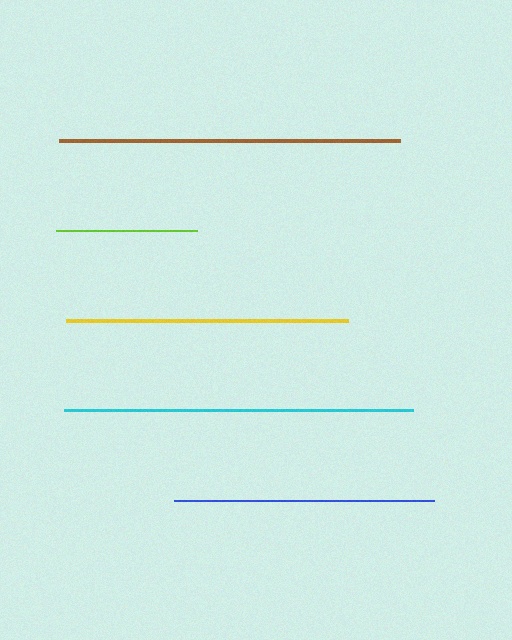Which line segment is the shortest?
The lime line is the shortest at approximately 142 pixels.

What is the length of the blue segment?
The blue segment is approximately 260 pixels long.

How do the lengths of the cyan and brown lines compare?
The cyan and brown lines are approximately the same length.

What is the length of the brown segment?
The brown segment is approximately 342 pixels long.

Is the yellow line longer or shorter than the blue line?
The yellow line is longer than the blue line.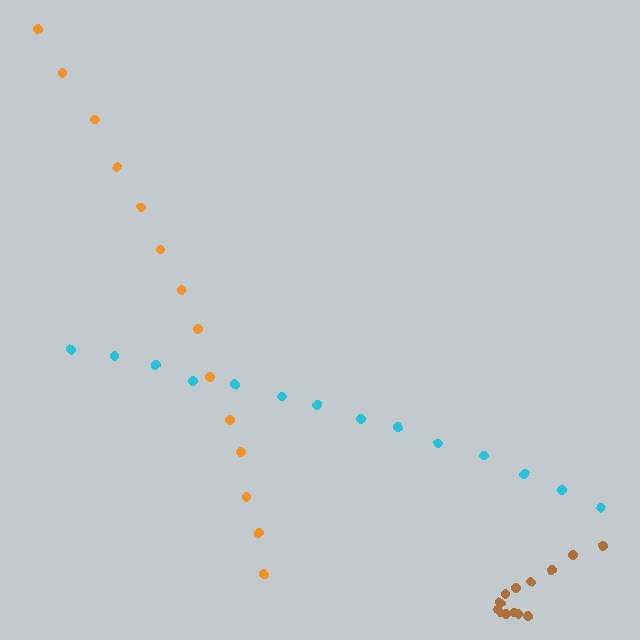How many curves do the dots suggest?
There are 3 distinct paths.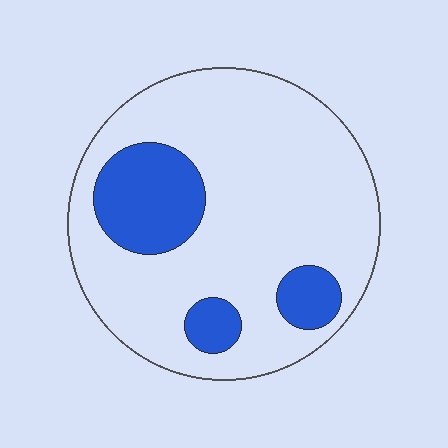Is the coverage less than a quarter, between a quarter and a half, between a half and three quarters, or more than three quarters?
Less than a quarter.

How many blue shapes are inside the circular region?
3.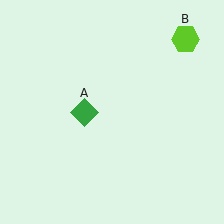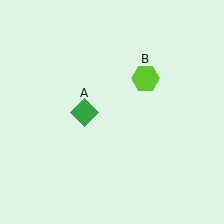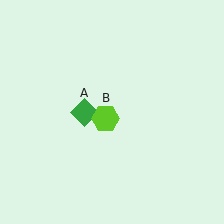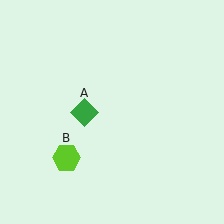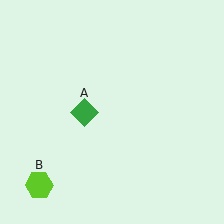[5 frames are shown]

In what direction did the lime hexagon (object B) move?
The lime hexagon (object B) moved down and to the left.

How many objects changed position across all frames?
1 object changed position: lime hexagon (object B).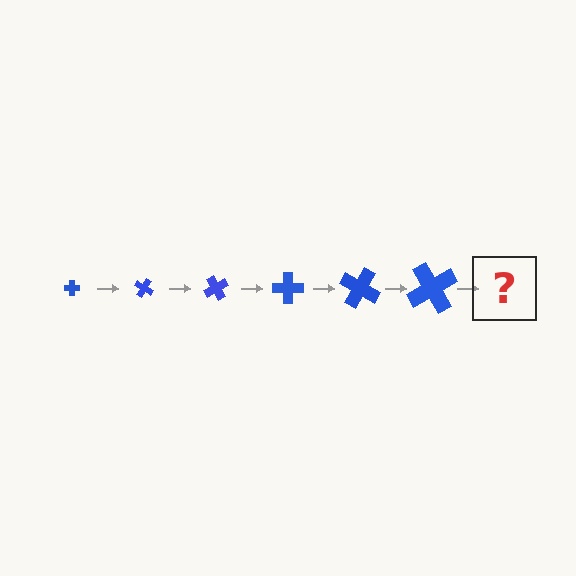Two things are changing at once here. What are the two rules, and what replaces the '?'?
The two rules are that the cross grows larger each step and it rotates 30 degrees each step. The '?' should be a cross, larger than the previous one and rotated 180 degrees from the start.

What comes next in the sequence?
The next element should be a cross, larger than the previous one and rotated 180 degrees from the start.